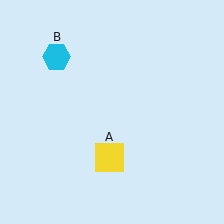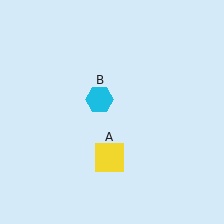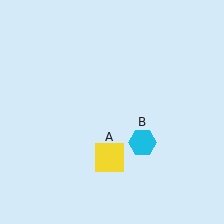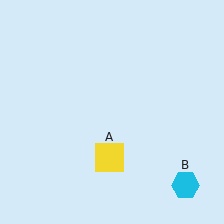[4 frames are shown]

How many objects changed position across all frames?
1 object changed position: cyan hexagon (object B).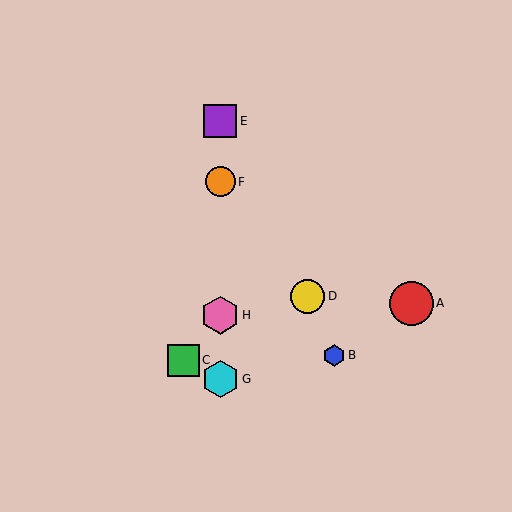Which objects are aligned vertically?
Objects E, F, G, H are aligned vertically.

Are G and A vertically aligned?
No, G is at x≈220 and A is at x≈411.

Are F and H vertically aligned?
Yes, both are at x≈220.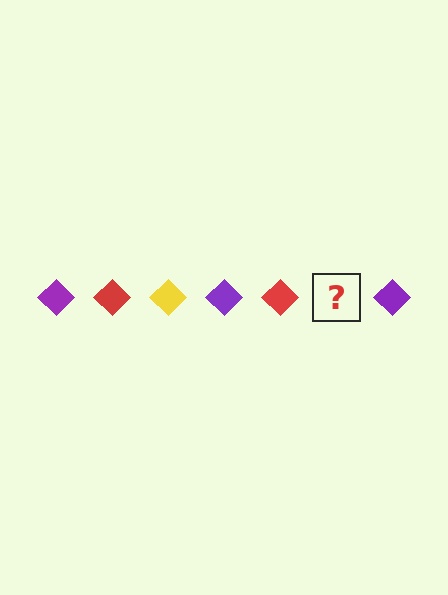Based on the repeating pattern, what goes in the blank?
The blank should be a yellow diamond.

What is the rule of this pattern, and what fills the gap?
The rule is that the pattern cycles through purple, red, yellow diamonds. The gap should be filled with a yellow diamond.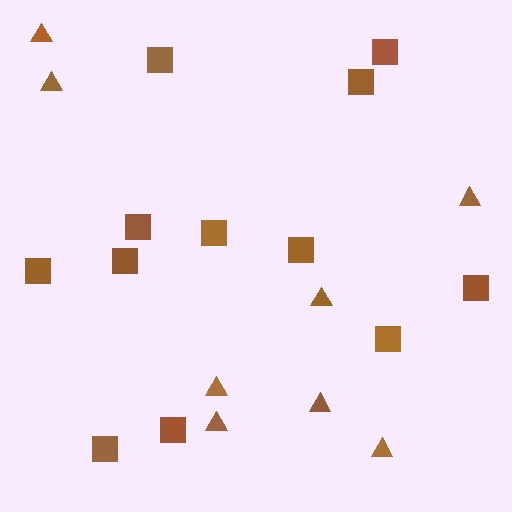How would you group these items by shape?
There are 2 groups: one group of triangles (8) and one group of squares (12).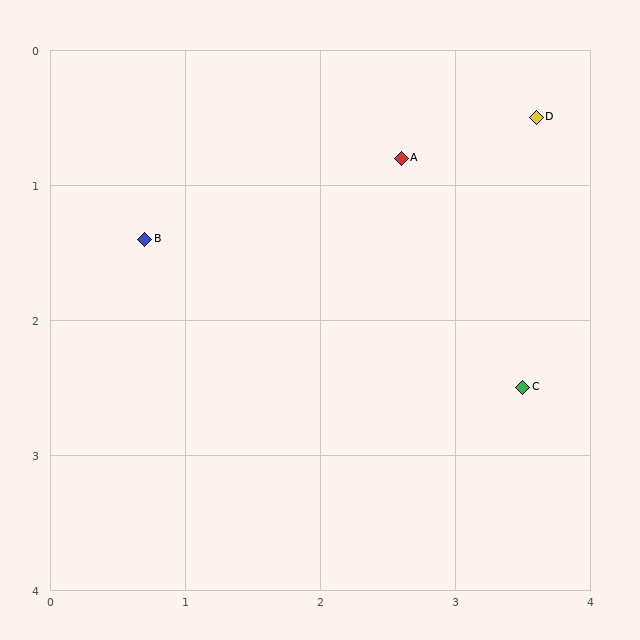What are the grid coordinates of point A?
Point A is at approximately (2.6, 0.8).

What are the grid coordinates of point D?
Point D is at approximately (3.6, 0.5).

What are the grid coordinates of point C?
Point C is at approximately (3.5, 2.5).